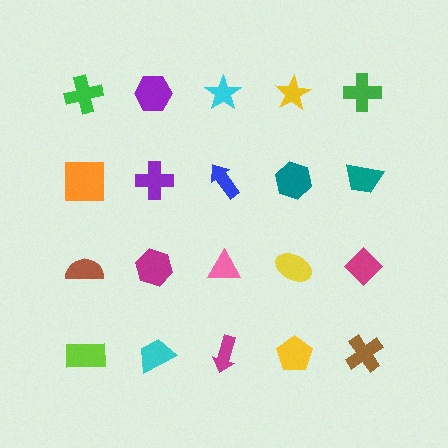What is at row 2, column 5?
A teal trapezoid.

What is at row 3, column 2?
A magenta hexagon.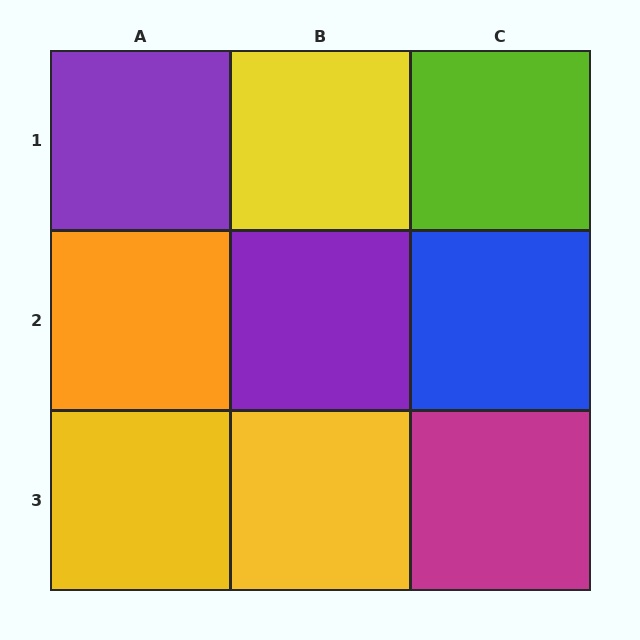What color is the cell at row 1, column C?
Lime.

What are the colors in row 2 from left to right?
Orange, purple, blue.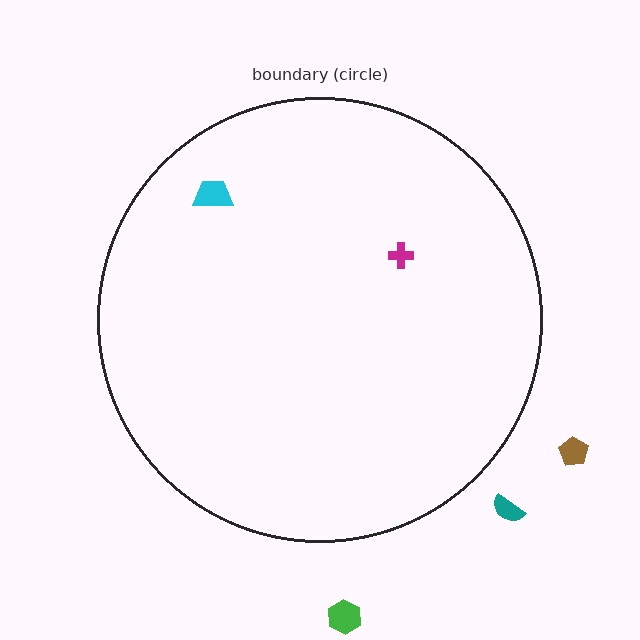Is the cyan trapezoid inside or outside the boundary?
Inside.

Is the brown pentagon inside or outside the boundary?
Outside.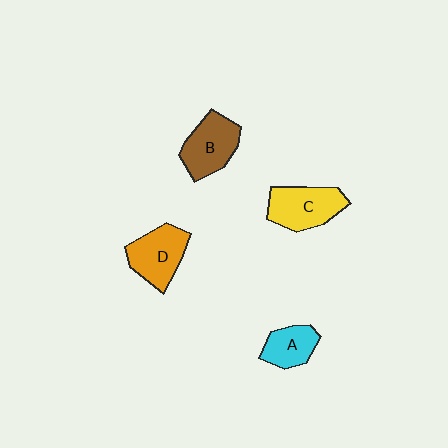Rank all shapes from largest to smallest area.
From largest to smallest: C (yellow), D (orange), B (brown), A (cyan).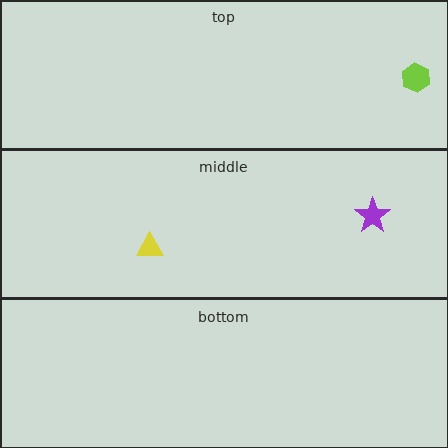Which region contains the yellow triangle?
The middle region.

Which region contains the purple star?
The middle region.